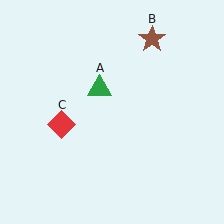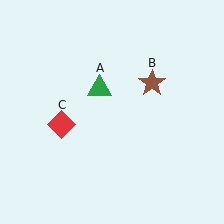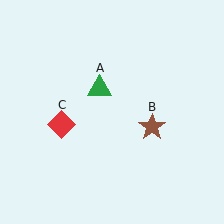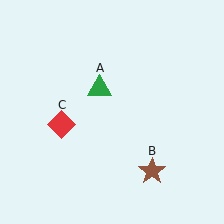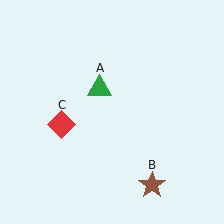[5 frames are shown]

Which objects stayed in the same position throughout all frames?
Green triangle (object A) and red diamond (object C) remained stationary.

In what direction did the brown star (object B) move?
The brown star (object B) moved down.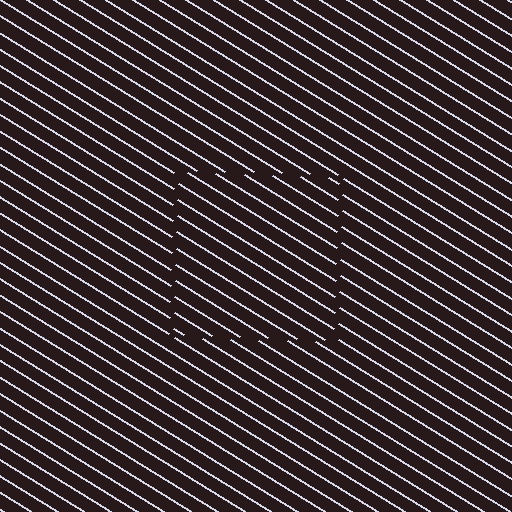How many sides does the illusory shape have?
4 sides — the line-ends trace a square.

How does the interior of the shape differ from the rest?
The interior of the shape contains the same grating, shifted by half a period — the contour is defined by the phase discontinuity where line-ends from the inner and outer gratings abut.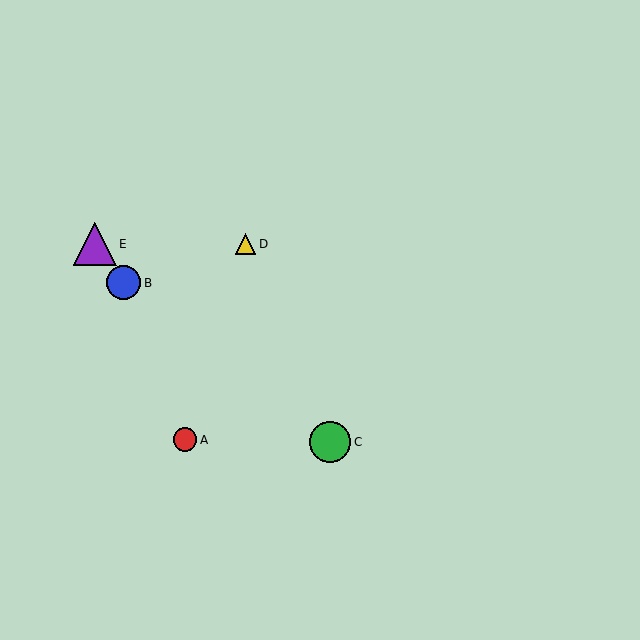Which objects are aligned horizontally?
Objects D, E are aligned horizontally.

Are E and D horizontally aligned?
Yes, both are at y≈244.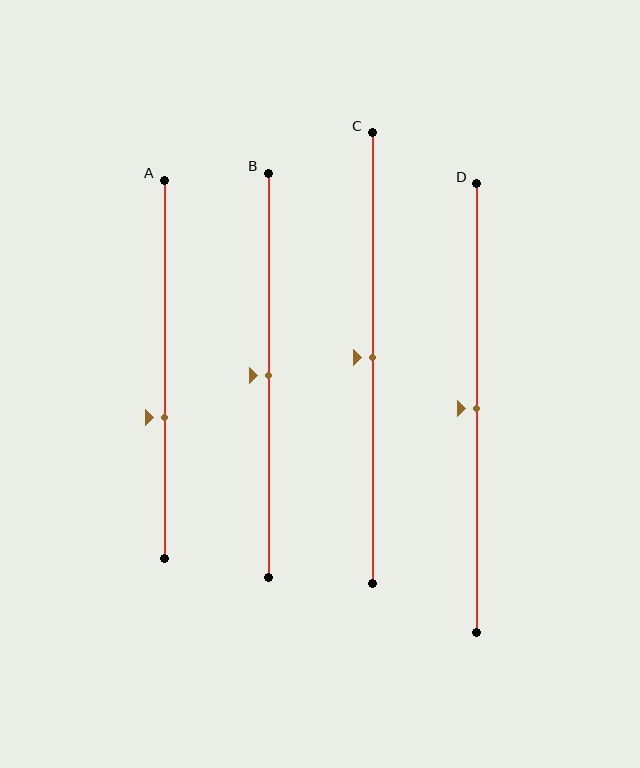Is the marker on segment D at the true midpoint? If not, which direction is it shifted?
Yes, the marker on segment D is at the true midpoint.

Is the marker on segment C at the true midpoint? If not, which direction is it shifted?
Yes, the marker on segment C is at the true midpoint.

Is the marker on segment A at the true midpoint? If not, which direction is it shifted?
No, the marker on segment A is shifted downward by about 13% of the segment length.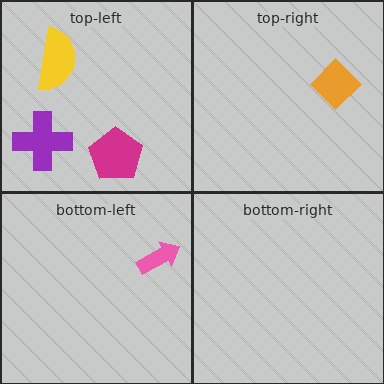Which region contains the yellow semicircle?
The top-left region.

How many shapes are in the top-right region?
1.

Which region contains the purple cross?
The top-left region.